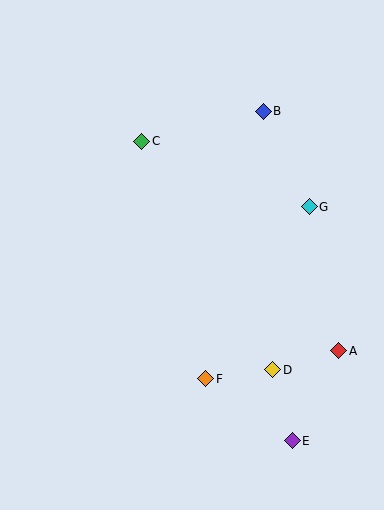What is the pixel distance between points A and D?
The distance between A and D is 68 pixels.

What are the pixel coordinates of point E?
Point E is at (292, 441).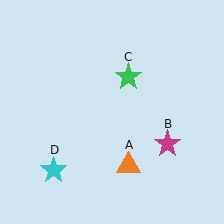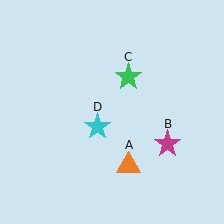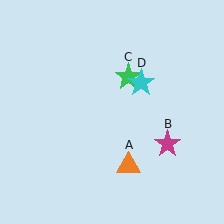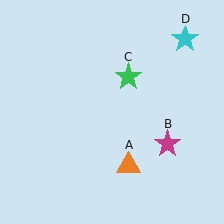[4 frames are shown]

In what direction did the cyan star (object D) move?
The cyan star (object D) moved up and to the right.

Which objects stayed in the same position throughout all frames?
Orange triangle (object A) and magenta star (object B) and green star (object C) remained stationary.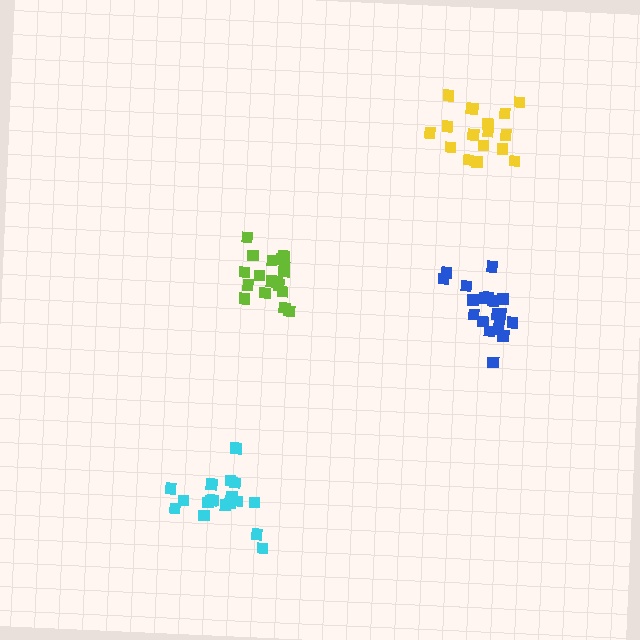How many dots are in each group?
Group 1: 18 dots, Group 2: 17 dots, Group 3: 20 dots, Group 4: 19 dots (74 total).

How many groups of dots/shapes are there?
There are 4 groups.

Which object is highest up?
The yellow cluster is topmost.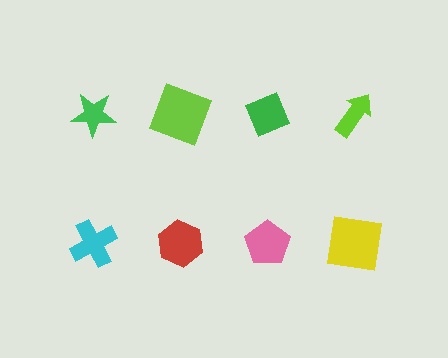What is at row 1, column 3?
A green diamond.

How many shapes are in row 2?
4 shapes.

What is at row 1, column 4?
A lime arrow.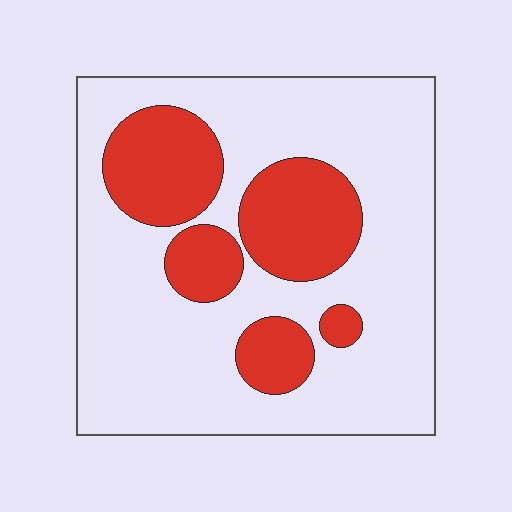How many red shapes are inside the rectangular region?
5.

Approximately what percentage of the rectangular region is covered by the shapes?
Approximately 25%.